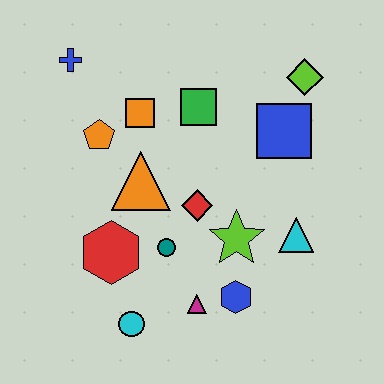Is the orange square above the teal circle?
Yes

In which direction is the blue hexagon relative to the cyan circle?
The blue hexagon is to the right of the cyan circle.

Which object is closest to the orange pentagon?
The orange square is closest to the orange pentagon.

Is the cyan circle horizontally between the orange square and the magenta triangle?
No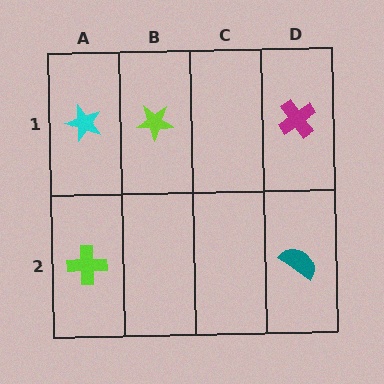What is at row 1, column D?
A magenta cross.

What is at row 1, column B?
A lime star.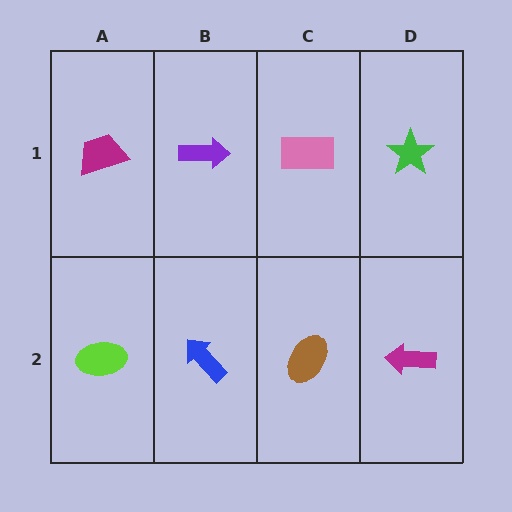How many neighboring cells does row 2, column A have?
2.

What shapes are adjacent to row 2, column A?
A magenta trapezoid (row 1, column A), a blue arrow (row 2, column B).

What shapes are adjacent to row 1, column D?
A magenta arrow (row 2, column D), a pink rectangle (row 1, column C).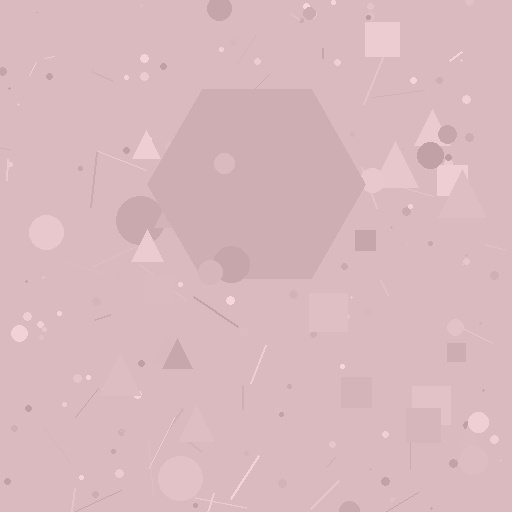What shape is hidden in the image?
A hexagon is hidden in the image.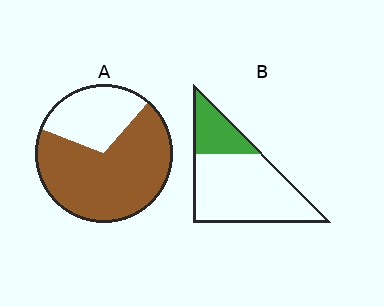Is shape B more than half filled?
No.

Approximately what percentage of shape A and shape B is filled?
A is approximately 70% and B is approximately 25%.